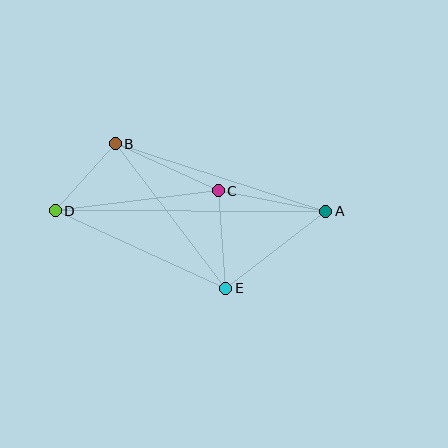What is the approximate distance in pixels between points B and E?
The distance between B and E is approximately 182 pixels.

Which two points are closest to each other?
Points B and D are closest to each other.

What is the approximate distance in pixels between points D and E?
The distance between D and E is approximately 187 pixels.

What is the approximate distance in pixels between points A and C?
The distance between A and C is approximately 110 pixels.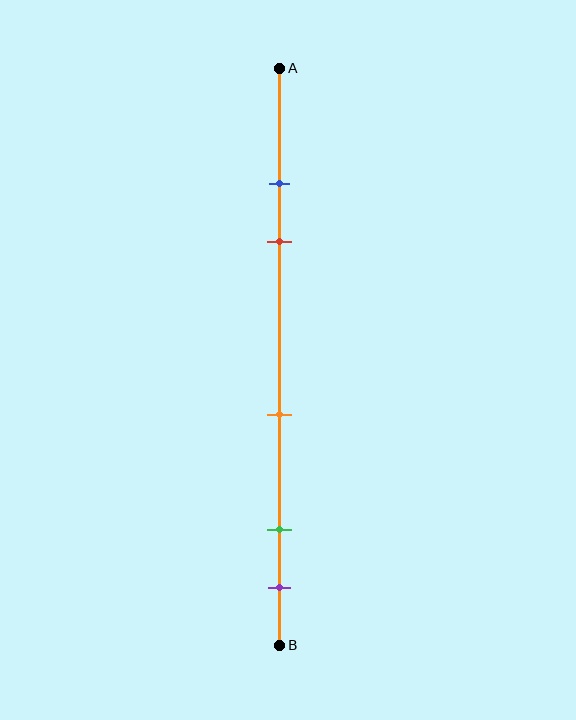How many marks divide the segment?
There are 5 marks dividing the segment.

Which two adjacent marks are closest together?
The blue and red marks are the closest adjacent pair.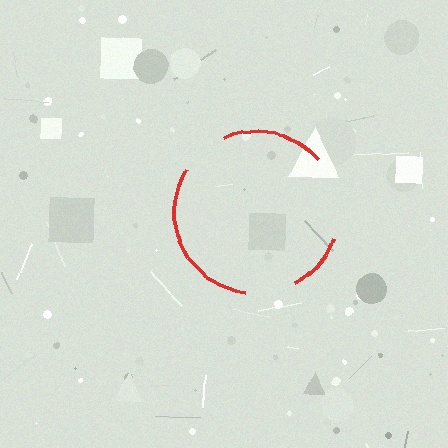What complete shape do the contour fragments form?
The contour fragments form a circle.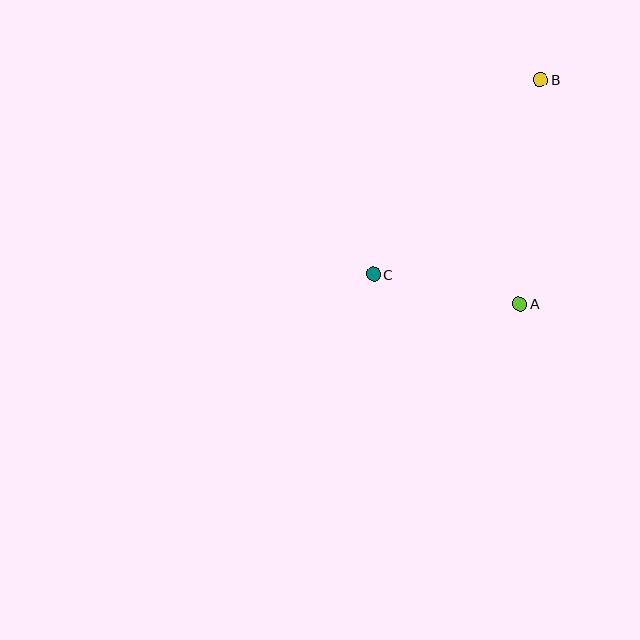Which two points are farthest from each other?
Points B and C are farthest from each other.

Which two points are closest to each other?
Points A and C are closest to each other.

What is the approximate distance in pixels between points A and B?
The distance between A and B is approximately 225 pixels.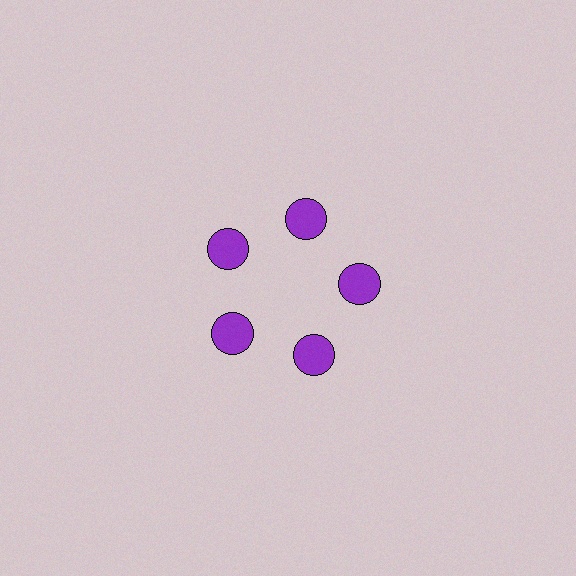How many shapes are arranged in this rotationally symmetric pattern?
There are 5 shapes, arranged in 5 groups of 1.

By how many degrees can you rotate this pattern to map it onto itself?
The pattern maps onto itself every 72 degrees of rotation.